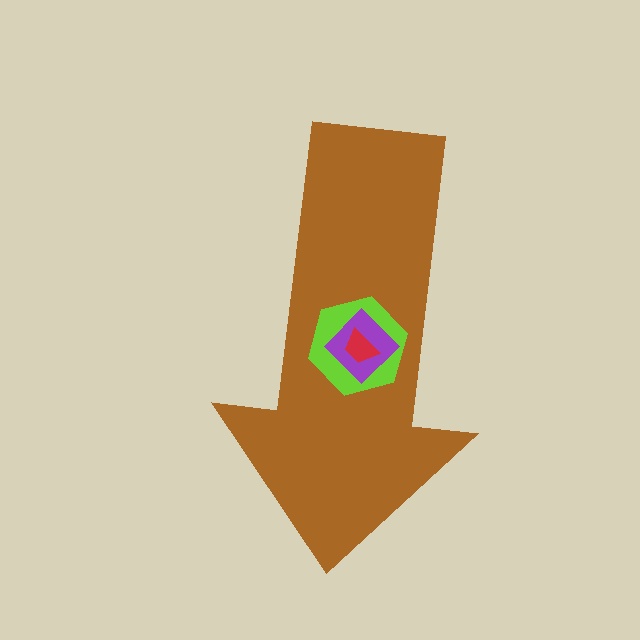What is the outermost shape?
The brown arrow.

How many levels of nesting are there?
4.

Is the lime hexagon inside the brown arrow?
Yes.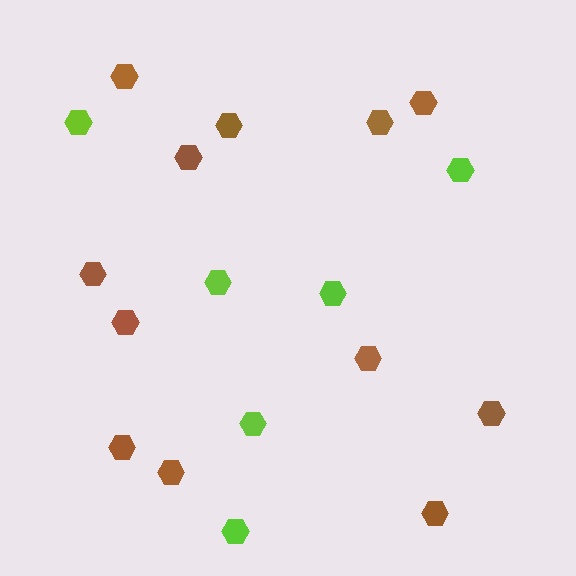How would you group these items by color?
There are 2 groups: one group of brown hexagons (12) and one group of lime hexagons (6).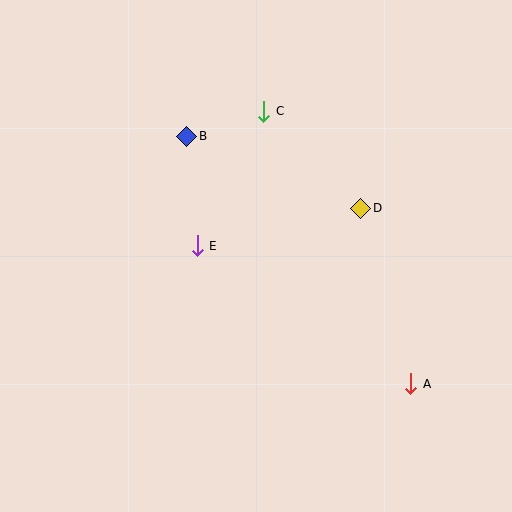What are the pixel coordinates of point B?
Point B is at (187, 136).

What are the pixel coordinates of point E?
Point E is at (197, 246).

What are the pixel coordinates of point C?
Point C is at (264, 111).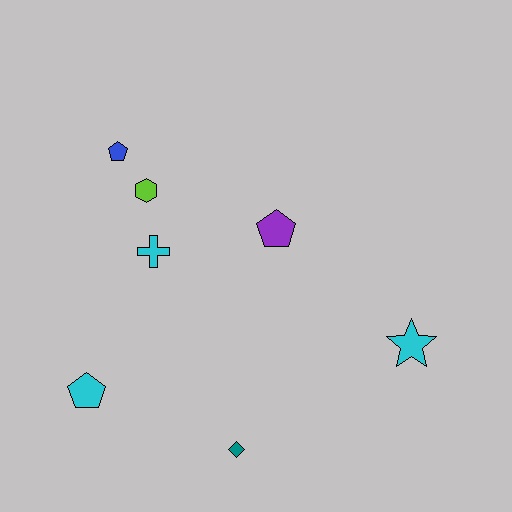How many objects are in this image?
There are 7 objects.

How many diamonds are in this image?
There is 1 diamond.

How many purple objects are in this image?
There is 1 purple object.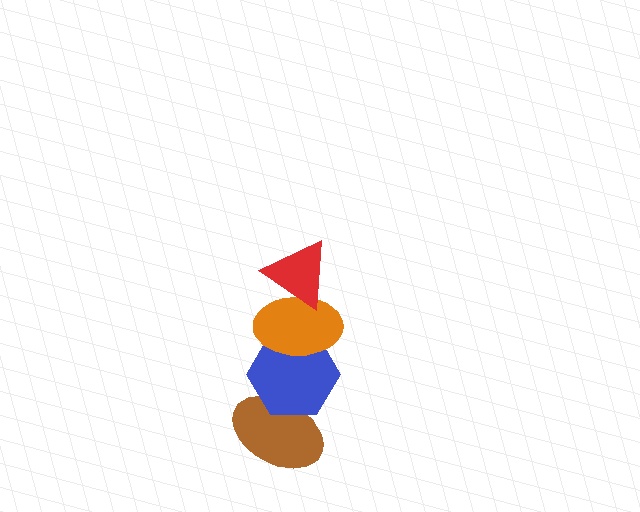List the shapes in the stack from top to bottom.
From top to bottom: the red triangle, the orange ellipse, the blue hexagon, the brown ellipse.